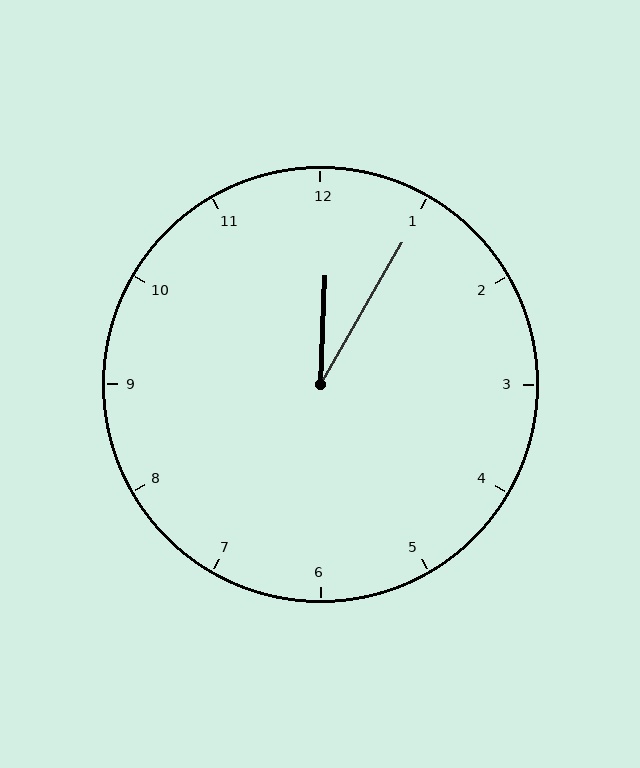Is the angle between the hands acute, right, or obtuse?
It is acute.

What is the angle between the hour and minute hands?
Approximately 28 degrees.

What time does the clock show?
12:05.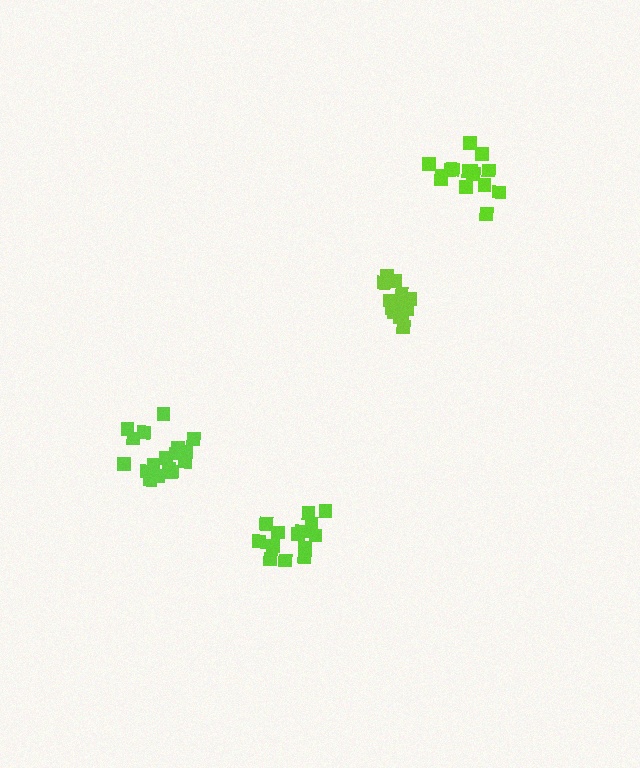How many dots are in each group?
Group 1: 14 dots, Group 2: 15 dots, Group 3: 17 dots, Group 4: 14 dots (60 total).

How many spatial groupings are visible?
There are 4 spatial groupings.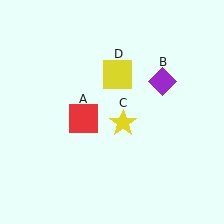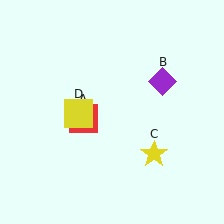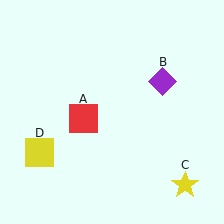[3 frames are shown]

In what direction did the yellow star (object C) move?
The yellow star (object C) moved down and to the right.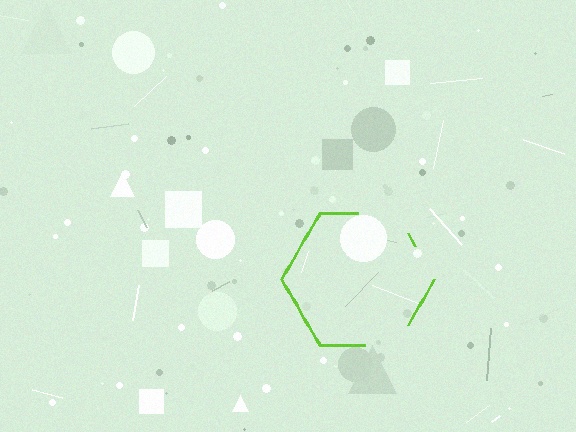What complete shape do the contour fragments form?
The contour fragments form a hexagon.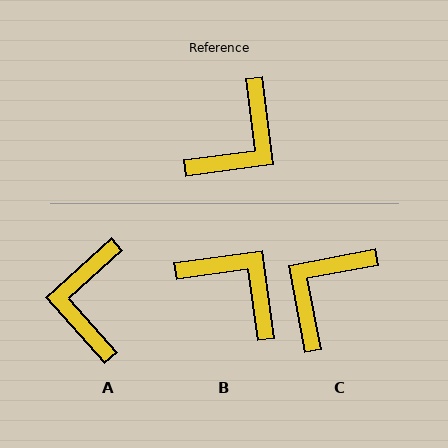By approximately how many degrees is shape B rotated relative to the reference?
Approximately 90 degrees counter-clockwise.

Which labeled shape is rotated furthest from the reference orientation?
C, about 177 degrees away.